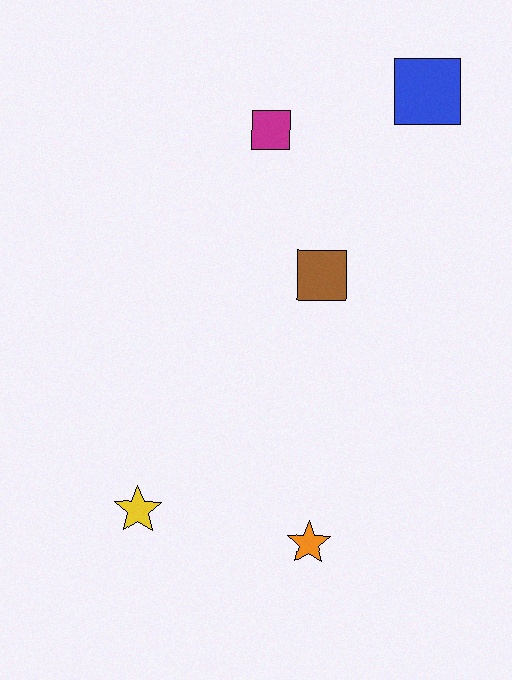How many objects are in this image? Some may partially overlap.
There are 5 objects.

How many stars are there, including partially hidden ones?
There are 2 stars.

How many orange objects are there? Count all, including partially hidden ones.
There is 1 orange object.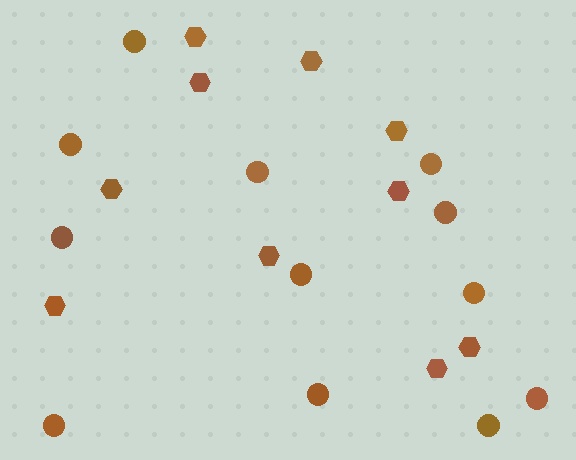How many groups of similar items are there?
There are 2 groups: one group of hexagons (10) and one group of circles (12).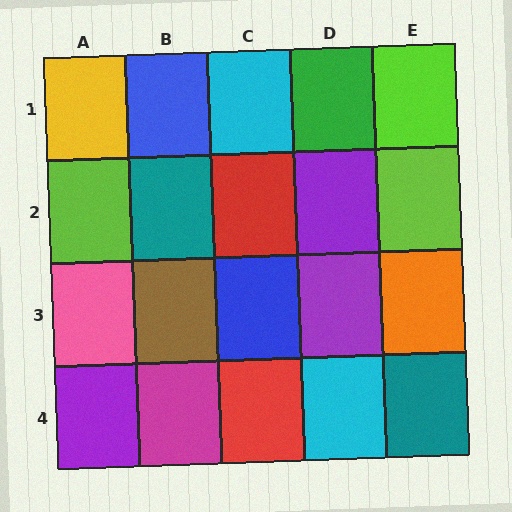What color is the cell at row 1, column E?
Lime.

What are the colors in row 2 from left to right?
Lime, teal, red, purple, lime.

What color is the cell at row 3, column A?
Pink.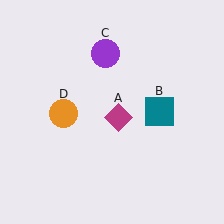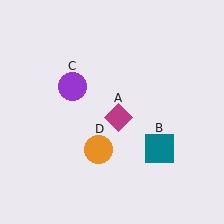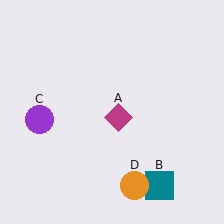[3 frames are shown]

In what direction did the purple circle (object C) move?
The purple circle (object C) moved down and to the left.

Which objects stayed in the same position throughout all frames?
Magenta diamond (object A) remained stationary.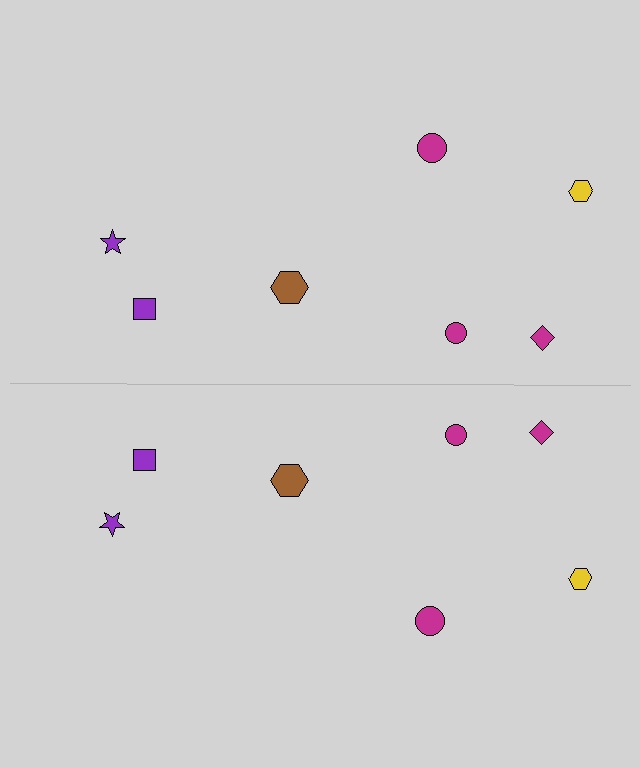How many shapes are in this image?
There are 14 shapes in this image.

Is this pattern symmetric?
Yes, this pattern has bilateral (reflection) symmetry.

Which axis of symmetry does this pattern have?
The pattern has a horizontal axis of symmetry running through the center of the image.